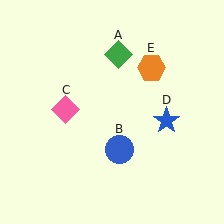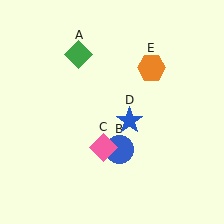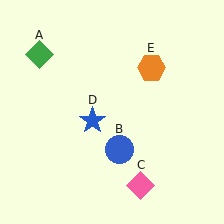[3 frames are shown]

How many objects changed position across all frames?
3 objects changed position: green diamond (object A), pink diamond (object C), blue star (object D).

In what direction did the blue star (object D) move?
The blue star (object D) moved left.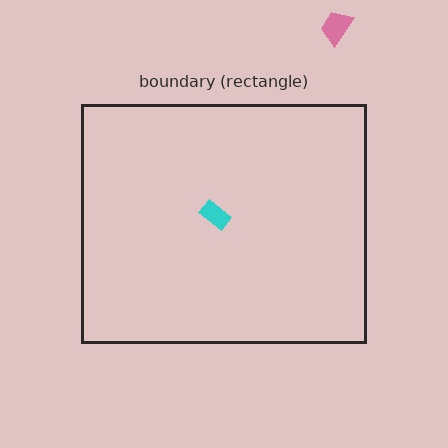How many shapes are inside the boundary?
1 inside, 1 outside.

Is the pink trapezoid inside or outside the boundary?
Outside.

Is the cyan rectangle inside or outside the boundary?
Inside.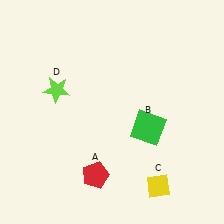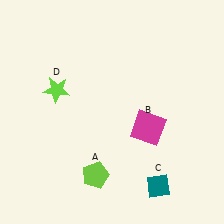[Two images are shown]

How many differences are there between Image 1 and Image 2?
There are 3 differences between the two images.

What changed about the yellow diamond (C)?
In Image 1, C is yellow. In Image 2, it changed to teal.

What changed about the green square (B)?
In Image 1, B is green. In Image 2, it changed to magenta.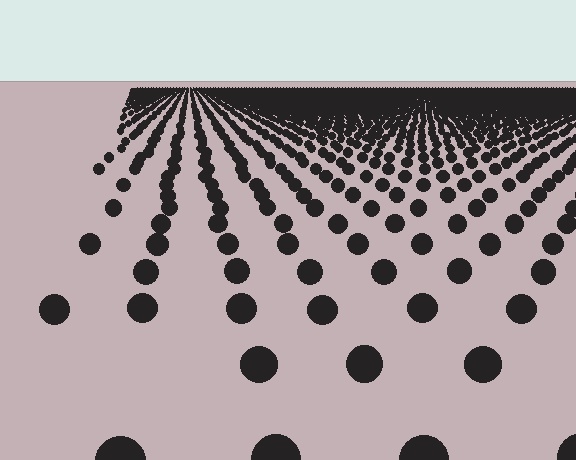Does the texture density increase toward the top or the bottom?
Density increases toward the top.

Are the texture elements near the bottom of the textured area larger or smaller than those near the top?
Larger. Near the bottom, elements are closer to the viewer and appear at a bigger on-screen size.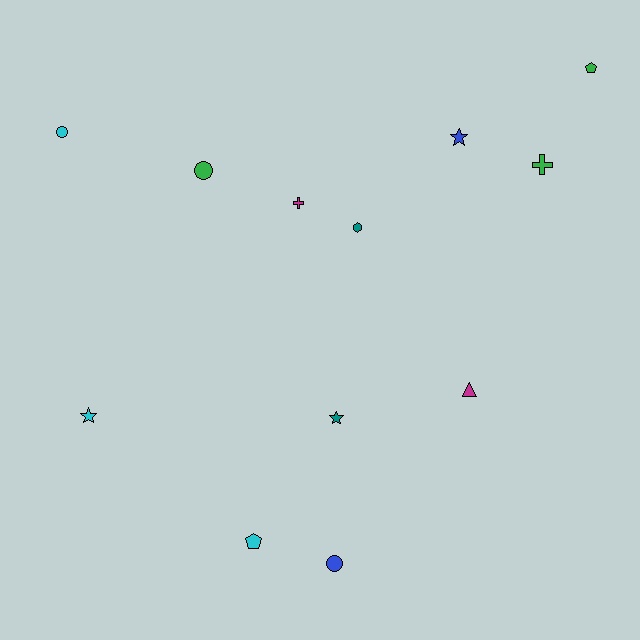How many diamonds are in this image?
There are no diamonds.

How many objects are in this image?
There are 12 objects.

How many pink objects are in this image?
There are no pink objects.